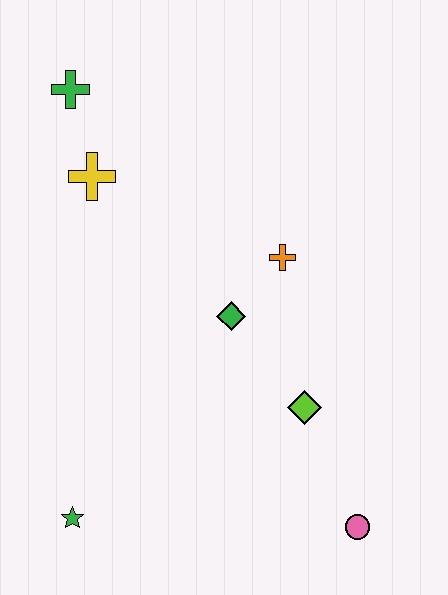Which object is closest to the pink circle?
The lime diamond is closest to the pink circle.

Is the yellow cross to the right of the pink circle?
No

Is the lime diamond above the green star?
Yes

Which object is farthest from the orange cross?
The green star is farthest from the orange cross.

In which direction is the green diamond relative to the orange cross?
The green diamond is below the orange cross.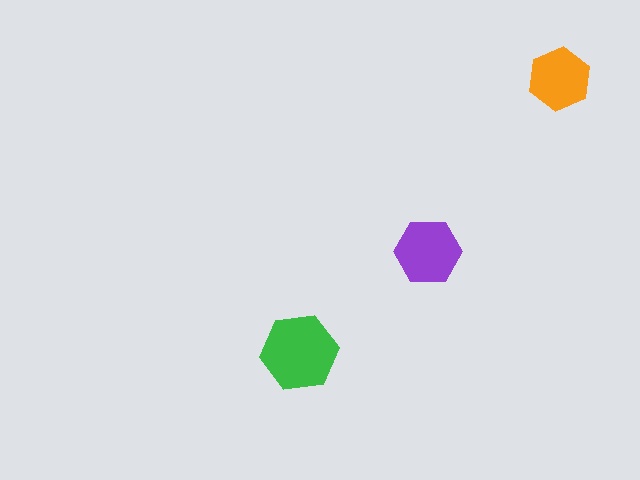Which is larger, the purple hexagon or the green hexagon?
The green one.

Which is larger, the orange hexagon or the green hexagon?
The green one.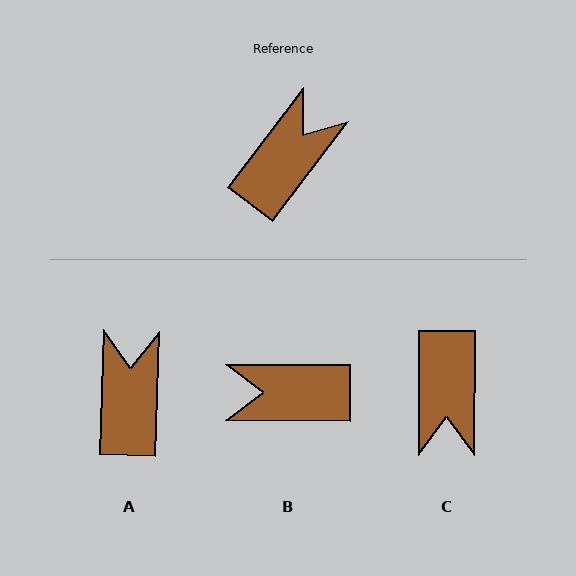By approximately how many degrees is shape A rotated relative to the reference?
Approximately 35 degrees counter-clockwise.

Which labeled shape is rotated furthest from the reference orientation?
C, about 143 degrees away.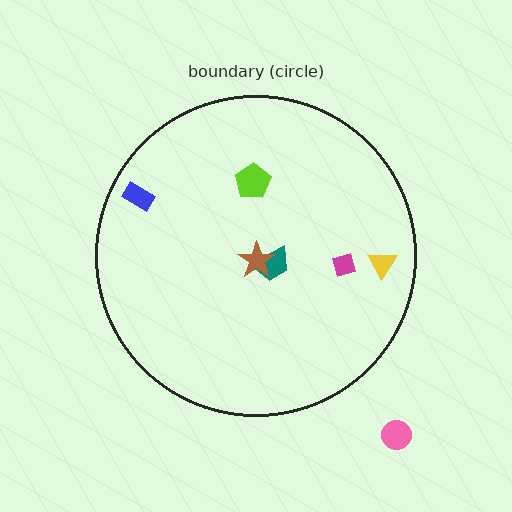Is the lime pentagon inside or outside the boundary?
Inside.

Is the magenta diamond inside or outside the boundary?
Inside.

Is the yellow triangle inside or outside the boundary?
Inside.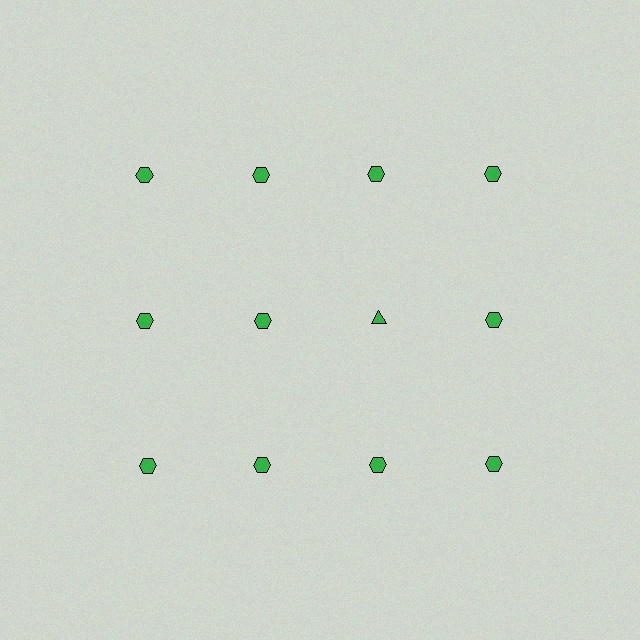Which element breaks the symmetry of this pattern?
The green triangle in the second row, center column breaks the symmetry. All other shapes are green hexagons.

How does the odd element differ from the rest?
It has a different shape: triangle instead of hexagon.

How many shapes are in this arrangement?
There are 12 shapes arranged in a grid pattern.